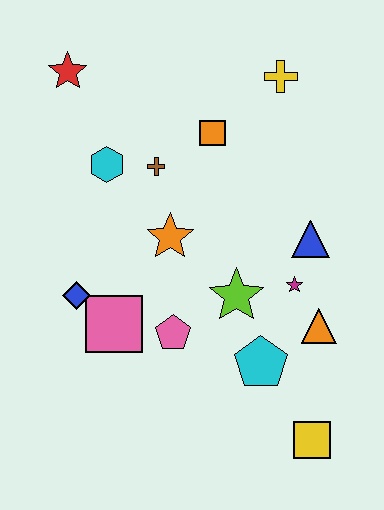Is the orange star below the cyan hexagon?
Yes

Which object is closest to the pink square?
The blue diamond is closest to the pink square.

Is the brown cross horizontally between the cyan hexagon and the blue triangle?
Yes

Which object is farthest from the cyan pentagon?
The red star is farthest from the cyan pentagon.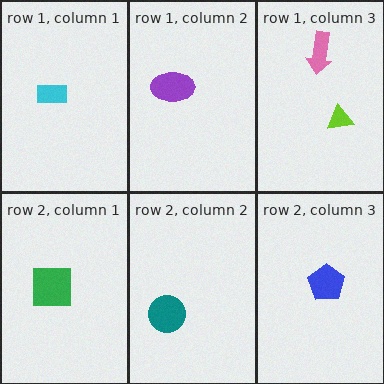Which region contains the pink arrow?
The row 1, column 3 region.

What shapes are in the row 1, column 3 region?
The pink arrow, the lime triangle.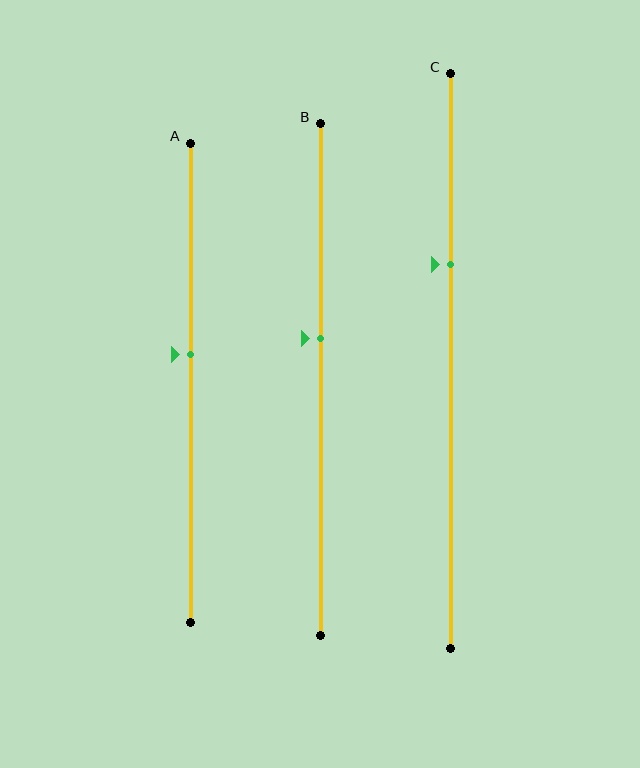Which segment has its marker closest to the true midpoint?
Segment A has its marker closest to the true midpoint.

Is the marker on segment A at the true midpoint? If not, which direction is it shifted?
No, the marker on segment A is shifted upward by about 6% of the segment length.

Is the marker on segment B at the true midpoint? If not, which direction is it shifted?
No, the marker on segment B is shifted upward by about 8% of the segment length.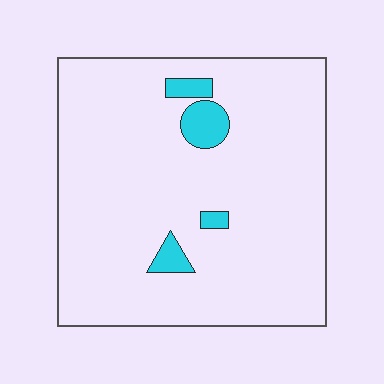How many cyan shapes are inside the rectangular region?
4.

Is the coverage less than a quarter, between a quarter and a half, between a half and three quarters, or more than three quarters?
Less than a quarter.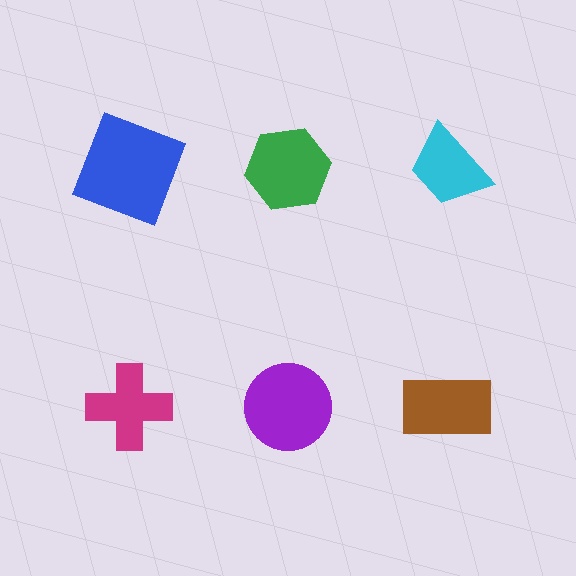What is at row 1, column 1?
A blue square.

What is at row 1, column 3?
A cyan trapezoid.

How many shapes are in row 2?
3 shapes.